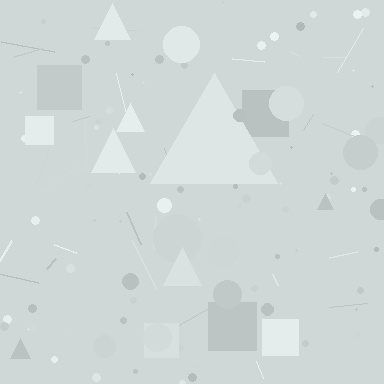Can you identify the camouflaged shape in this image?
The camouflaged shape is a triangle.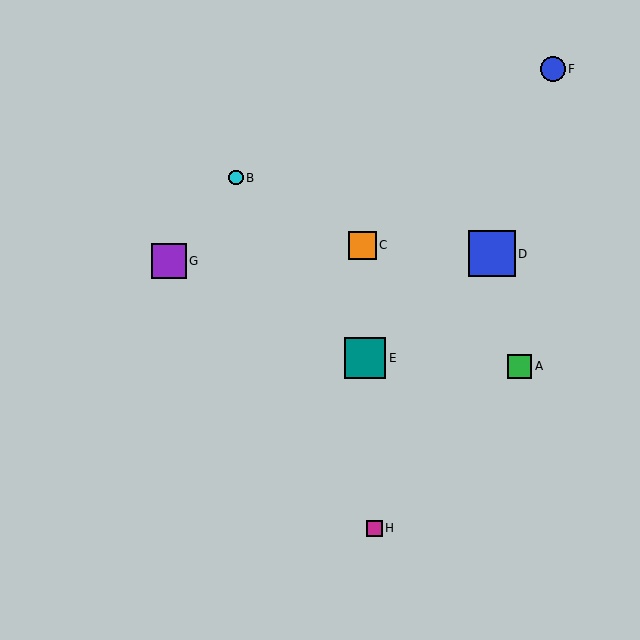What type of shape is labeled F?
Shape F is a blue circle.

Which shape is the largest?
The blue square (labeled D) is the largest.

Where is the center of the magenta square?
The center of the magenta square is at (374, 528).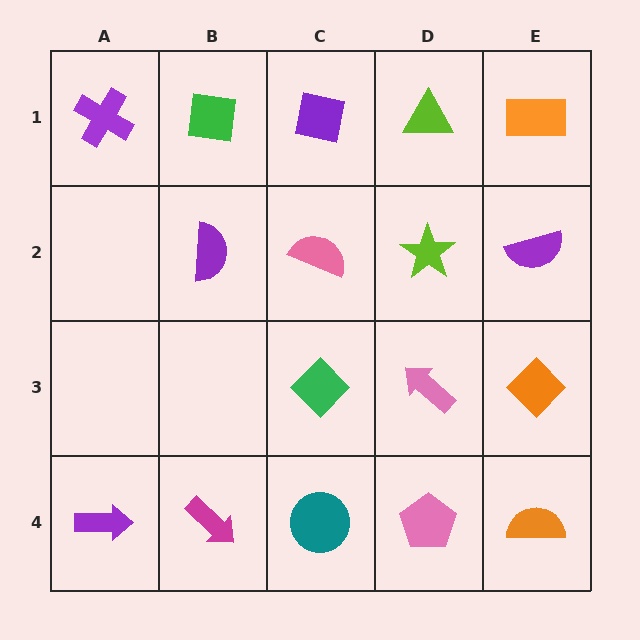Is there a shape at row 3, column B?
No, that cell is empty.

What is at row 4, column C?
A teal circle.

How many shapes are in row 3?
3 shapes.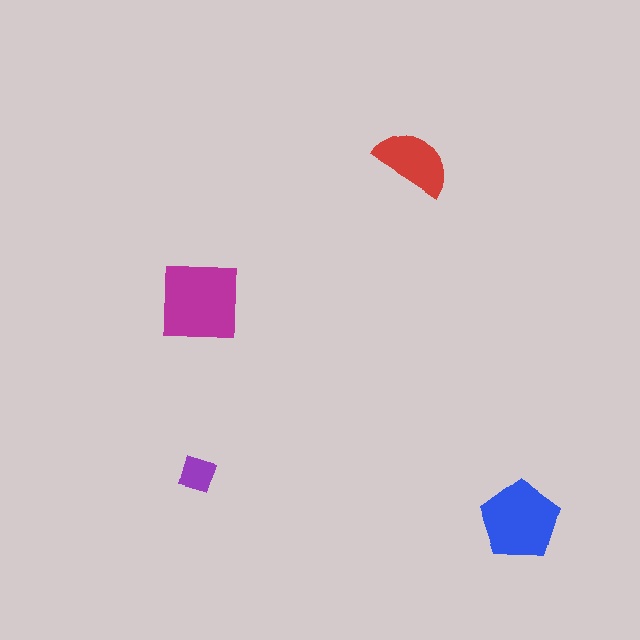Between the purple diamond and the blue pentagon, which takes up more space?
The blue pentagon.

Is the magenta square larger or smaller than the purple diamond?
Larger.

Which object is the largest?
The magenta square.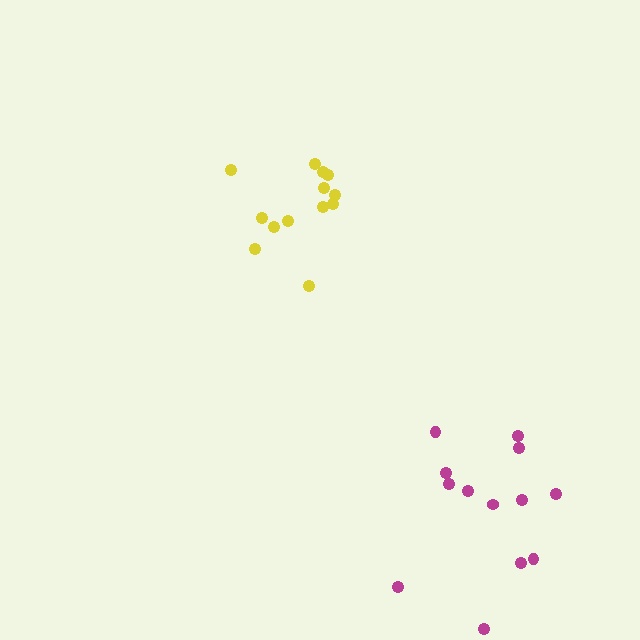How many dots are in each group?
Group 1: 13 dots, Group 2: 13 dots (26 total).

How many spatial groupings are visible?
There are 2 spatial groupings.